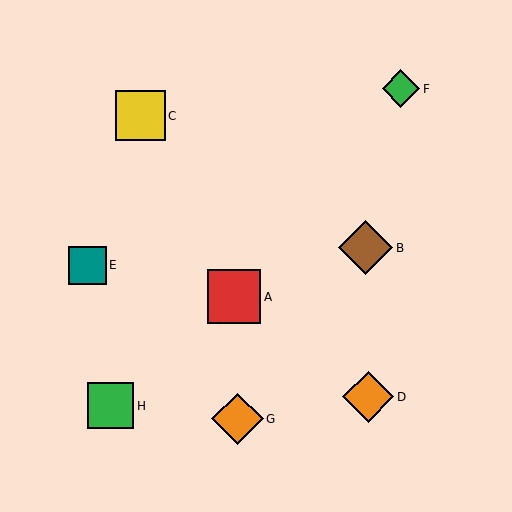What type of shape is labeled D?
Shape D is an orange diamond.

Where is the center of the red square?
The center of the red square is at (234, 297).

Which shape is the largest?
The brown diamond (labeled B) is the largest.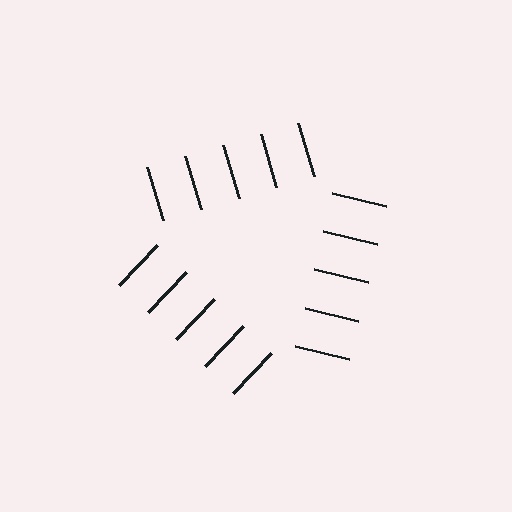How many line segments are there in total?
15 — 5 along each of the 3 edges.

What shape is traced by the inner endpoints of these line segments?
An illusory triangle — the line segments terminate on its edges but no continuous stroke is drawn.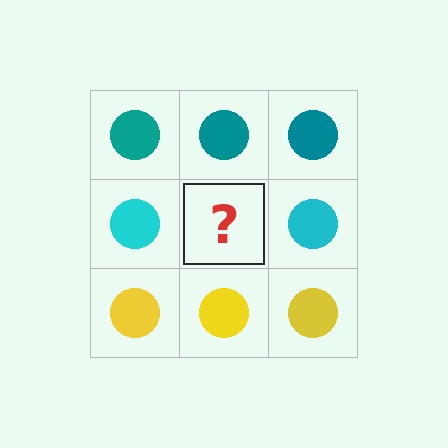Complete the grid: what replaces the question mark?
The question mark should be replaced with a cyan circle.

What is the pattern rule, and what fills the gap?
The rule is that each row has a consistent color. The gap should be filled with a cyan circle.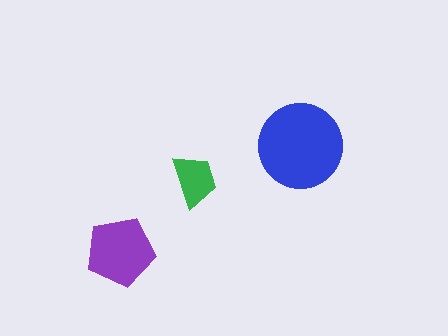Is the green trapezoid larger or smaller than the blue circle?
Smaller.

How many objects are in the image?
There are 3 objects in the image.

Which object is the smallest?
The green trapezoid.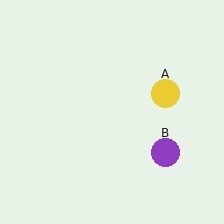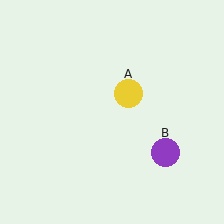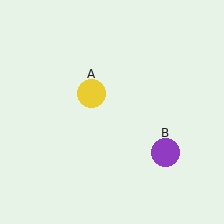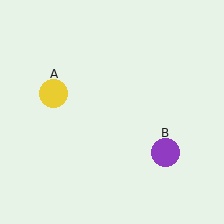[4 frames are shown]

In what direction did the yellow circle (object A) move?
The yellow circle (object A) moved left.